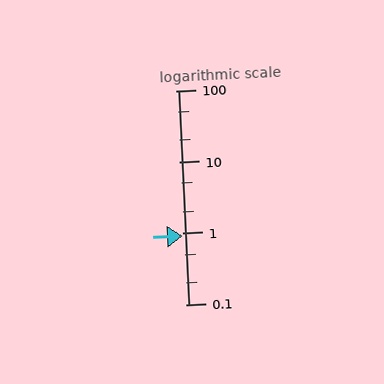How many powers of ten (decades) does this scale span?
The scale spans 3 decades, from 0.1 to 100.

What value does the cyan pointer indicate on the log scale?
The pointer indicates approximately 0.91.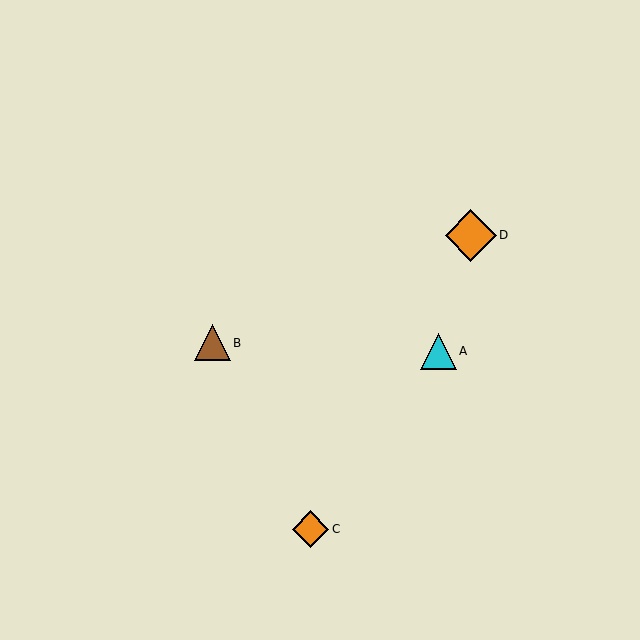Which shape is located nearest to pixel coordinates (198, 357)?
The brown triangle (labeled B) at (212, 343) is nearest to that location.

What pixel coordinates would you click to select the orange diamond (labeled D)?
Click at (471, 235) to select the orange diamond D.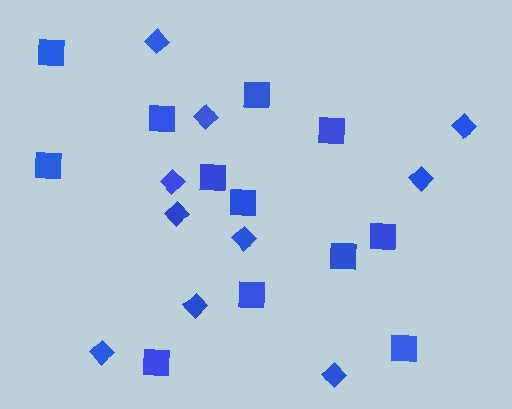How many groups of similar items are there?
There are 2 groups: one group of diamonds (10) and one group of squares (12).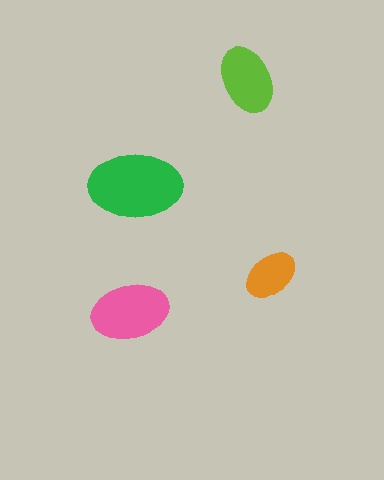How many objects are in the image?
There are 4 objects in the image.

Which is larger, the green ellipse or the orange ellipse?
The green one.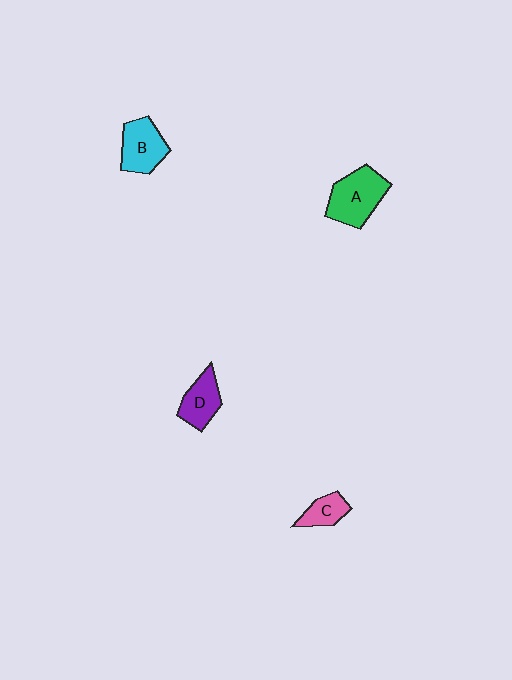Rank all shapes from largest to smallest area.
From largest to smallest: A (green), B (cyan), D (purple), C (pink).